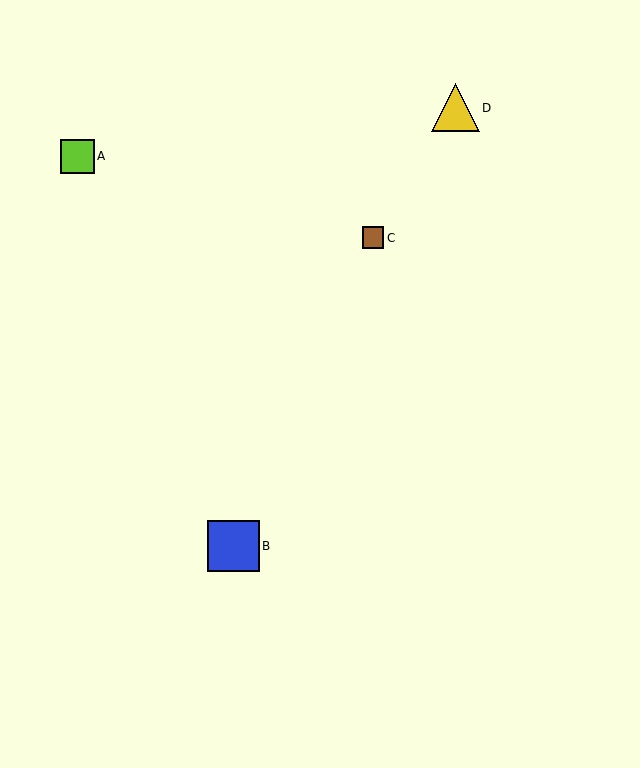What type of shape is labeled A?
Shape A is a lime square.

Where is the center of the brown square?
The center of the brown square is at (373, 238).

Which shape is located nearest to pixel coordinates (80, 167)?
The lime square (labeled A) at (77, 156) is nearest to that location.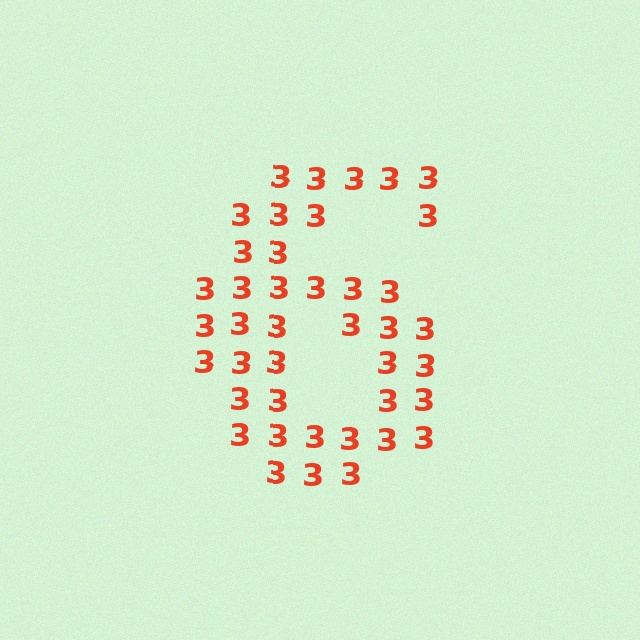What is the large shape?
The large shape is the digit 6.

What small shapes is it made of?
It is made of small digit 3's.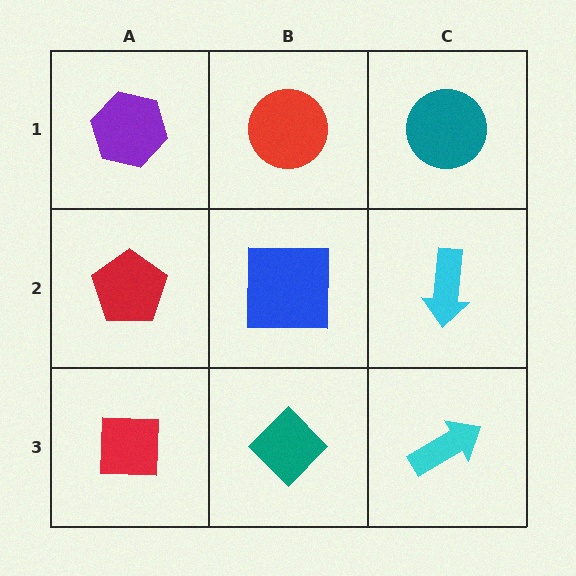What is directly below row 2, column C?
A cyan arrow.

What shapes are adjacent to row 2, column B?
A red circle (row 1, column B), a teal diamond (row 3, column B), a red pentagon (row 2, column A), a cyan arrow (row 2, column C).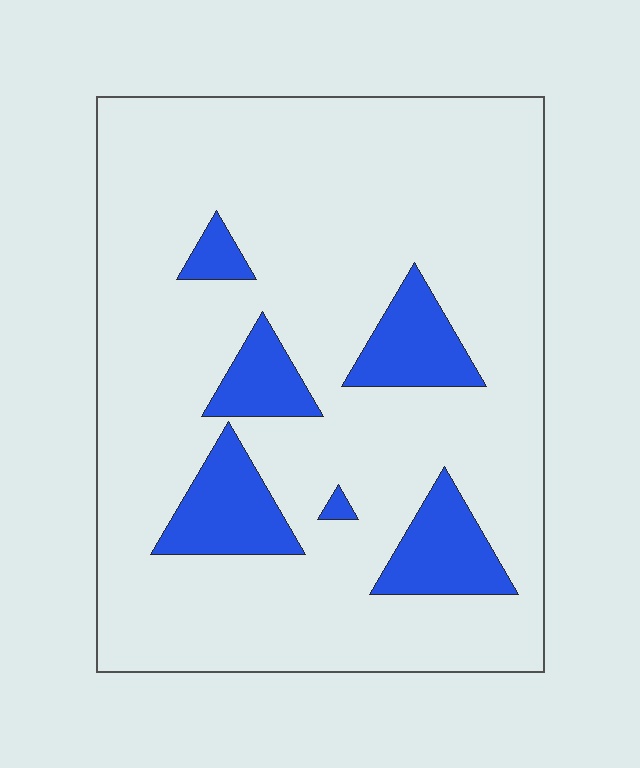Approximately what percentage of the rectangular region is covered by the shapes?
Approximately 15%.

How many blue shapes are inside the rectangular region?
6.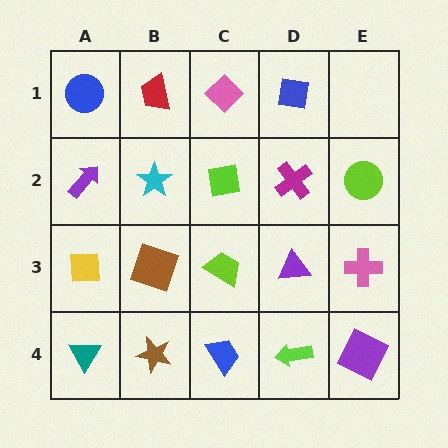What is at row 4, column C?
A blue trapezoid.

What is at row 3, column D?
A purple triangle.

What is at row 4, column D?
A lime arrow.